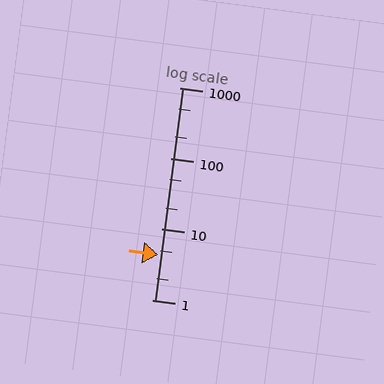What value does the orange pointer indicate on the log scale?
The pointer indicates approximately 4.4.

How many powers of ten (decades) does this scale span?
The scale spans 3 decades, from 1 to 1000.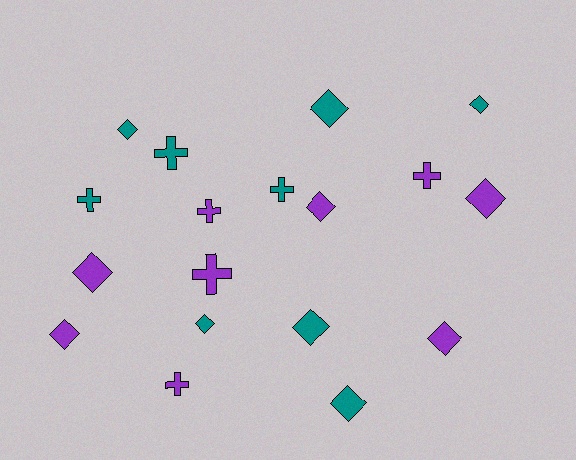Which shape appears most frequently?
Diamond, with 11 objects.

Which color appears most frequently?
Purple, with 9 objects.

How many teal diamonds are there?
There are 6 teal diamonds.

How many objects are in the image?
There are 18 objects.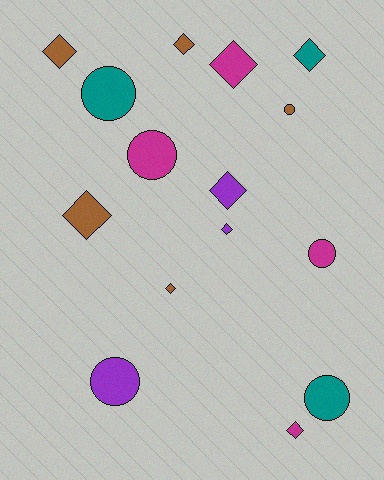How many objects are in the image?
There are 15 objects.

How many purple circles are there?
There is 1 purple circle.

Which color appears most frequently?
Brown, with 5 objects.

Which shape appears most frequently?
Diamond, with 9 objects.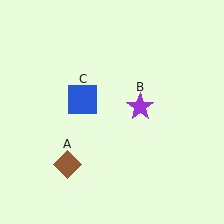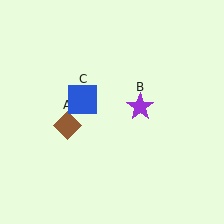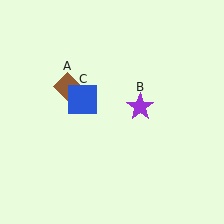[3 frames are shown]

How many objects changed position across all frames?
1 object changed position: brown diamond (object A).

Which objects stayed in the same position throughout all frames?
Purple star (object B) and blue square (object C) remained stationary.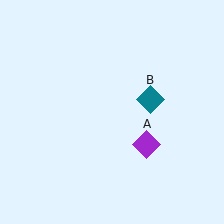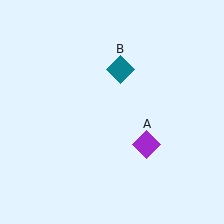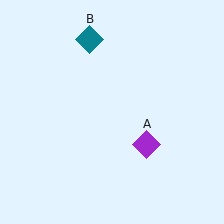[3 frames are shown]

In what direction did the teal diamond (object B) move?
The teal diamond (object B) moved up and to the left.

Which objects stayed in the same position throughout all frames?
Purple diamond (object A) remained stationary.